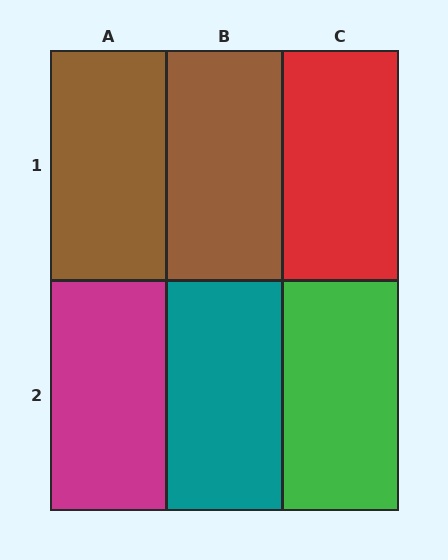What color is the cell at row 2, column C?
Green.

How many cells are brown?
2 cells are brown.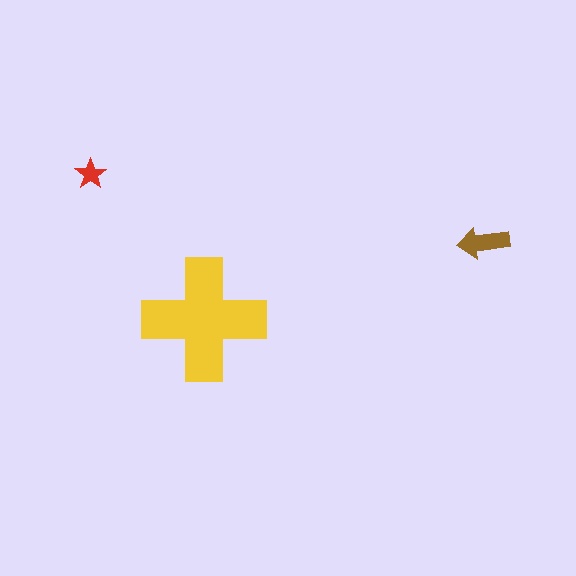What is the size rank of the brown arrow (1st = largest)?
2nd.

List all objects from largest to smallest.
The yellow cross, the brown arrow, the red star.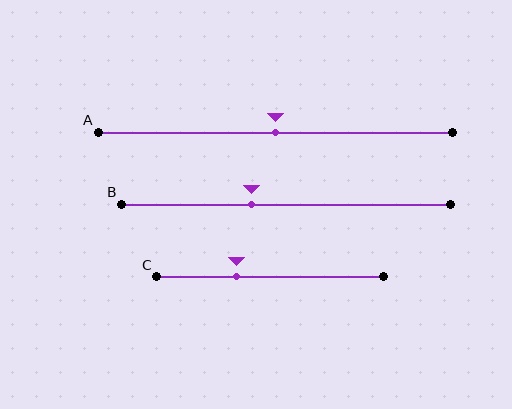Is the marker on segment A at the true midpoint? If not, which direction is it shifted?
Yes, the marker on segment A is at the true midpoint.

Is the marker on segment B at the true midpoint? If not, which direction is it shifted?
No, the marker on segment B is shifted to the left by about 11% of the segment length.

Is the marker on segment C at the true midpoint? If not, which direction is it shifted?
No, the marker on segment C is shifted to the left by about 15% of the segment length.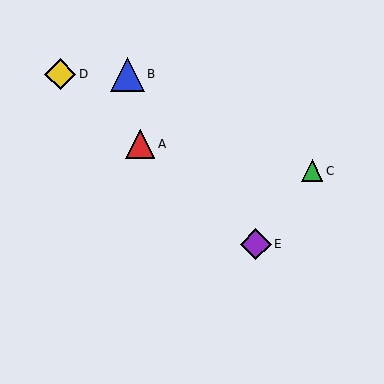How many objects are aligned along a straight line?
3 objects (A, D, E) are aligned along a straight line.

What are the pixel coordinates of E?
Object E is at (256, 244).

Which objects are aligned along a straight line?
Objects A, D, E are aligned along a straight line.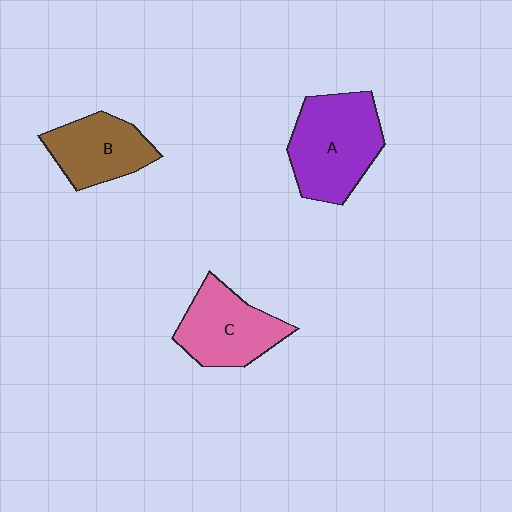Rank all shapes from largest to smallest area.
From largest to smallest: A (purple), C (pink), B (brown).